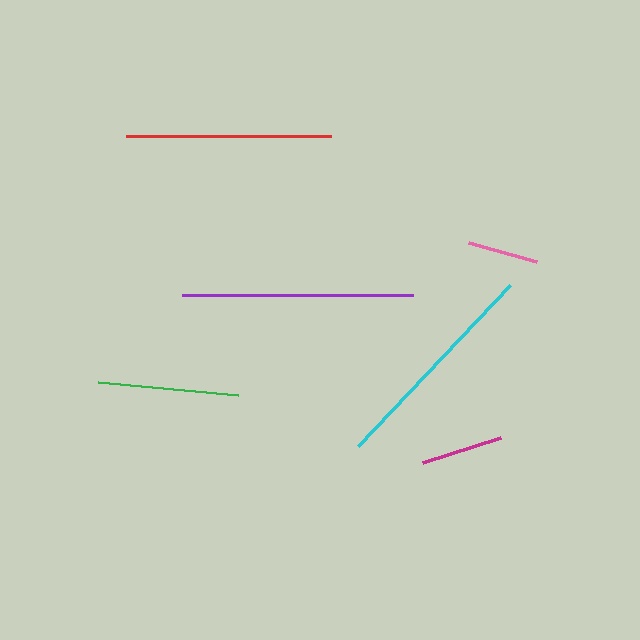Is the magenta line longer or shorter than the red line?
The red line is longer than the magenta line.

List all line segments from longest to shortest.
From longest to shortest: purple, cyan, red, green, magenta, pink.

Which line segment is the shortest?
The pink line is the shortest at approximately 70 pixels.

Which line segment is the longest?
The purple line is the longest at approximately 231 pixels.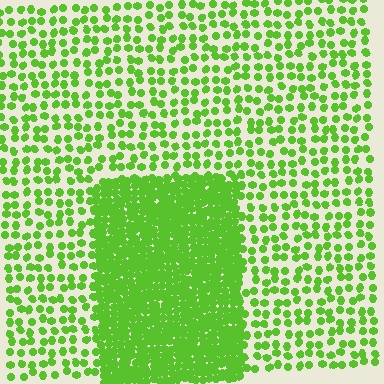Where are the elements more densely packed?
The elements are more densely packed inside the rectangle boundary.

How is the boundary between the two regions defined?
The boundary is defined by a change in element density (approximately 2.9x ratio). All elements are the same color, size, and shape.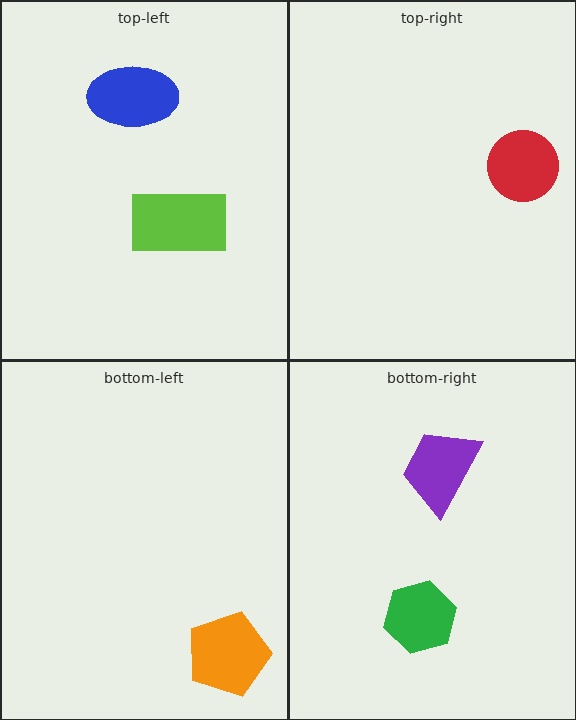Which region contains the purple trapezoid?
The bottom-right region.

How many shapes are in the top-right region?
1.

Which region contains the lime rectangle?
The top-left region.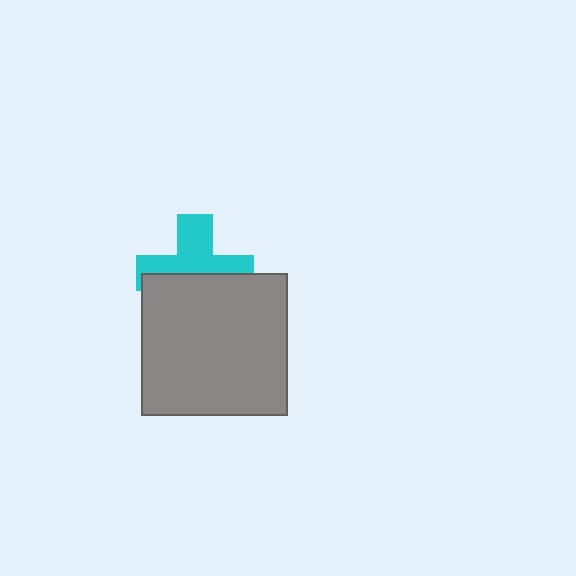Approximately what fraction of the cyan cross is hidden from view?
Roughly 48% of the cyan cross is hidden behind the gray rectangle.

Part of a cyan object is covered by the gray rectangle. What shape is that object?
It is a cross.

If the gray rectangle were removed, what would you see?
You would see the complete cyan cross.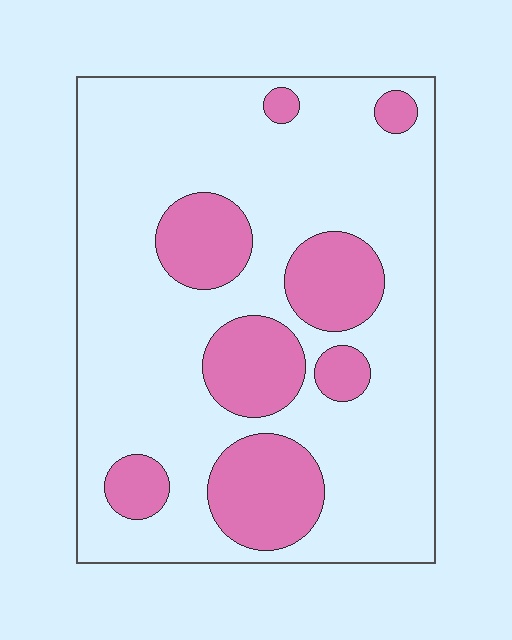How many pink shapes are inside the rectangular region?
8.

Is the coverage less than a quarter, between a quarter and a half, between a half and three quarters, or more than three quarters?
Less than a quarter.